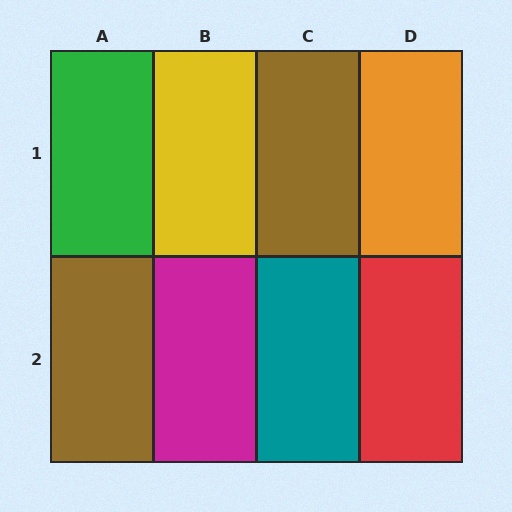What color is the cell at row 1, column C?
Brown.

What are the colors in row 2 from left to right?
Brown, magenta, teal, red.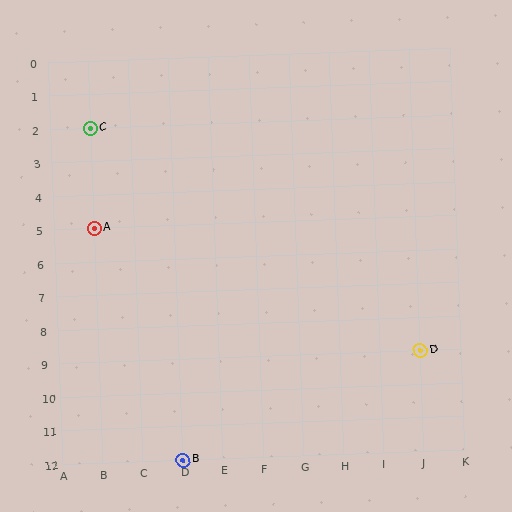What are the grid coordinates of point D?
Point D is at grid coordinates (J, 9).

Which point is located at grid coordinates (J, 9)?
Point D is at (J, 9).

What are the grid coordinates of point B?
Point B is at grid coordinates (D, 12).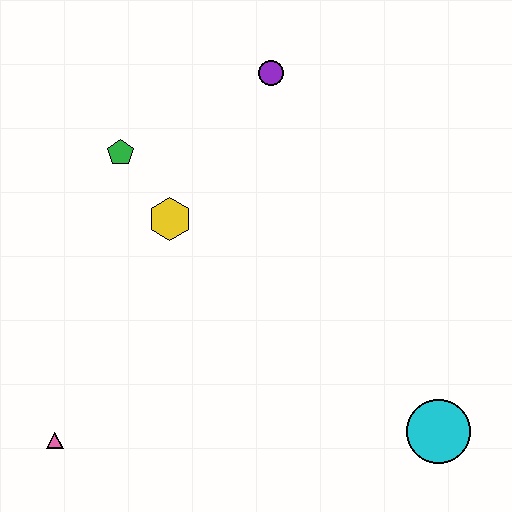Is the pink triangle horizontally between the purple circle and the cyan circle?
No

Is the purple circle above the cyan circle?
Yes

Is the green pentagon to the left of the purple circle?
Yes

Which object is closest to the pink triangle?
The yellow hexagon is closest to the pink triangle.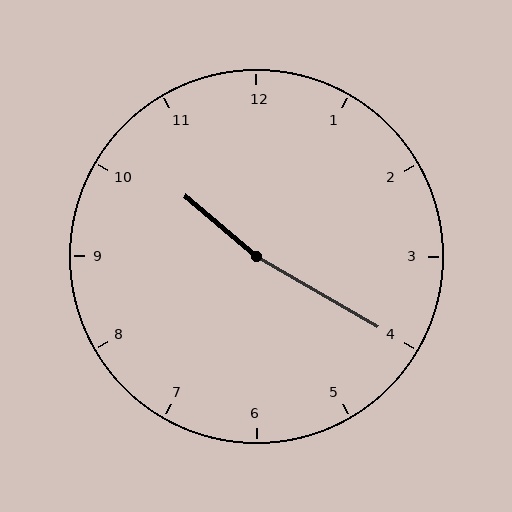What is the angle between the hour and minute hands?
Approximately 170 degrees.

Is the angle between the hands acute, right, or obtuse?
It is obtuse.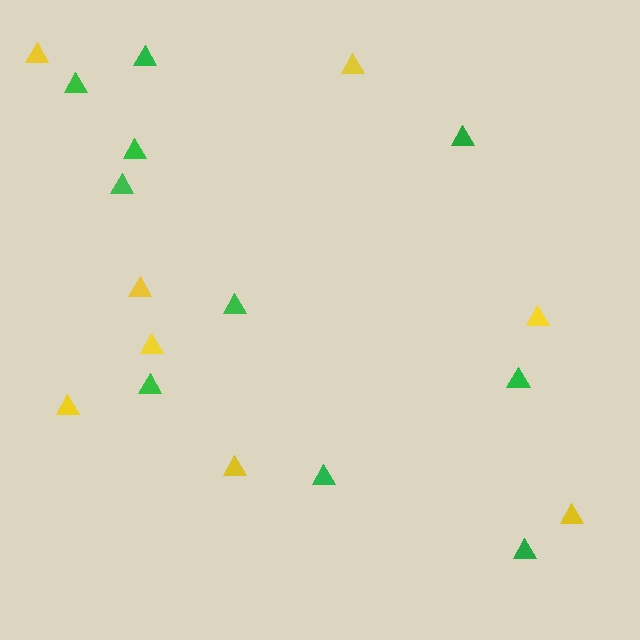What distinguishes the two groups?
There are 2 groups: one group of green triangles (10) and one group of yellow triangles (8).